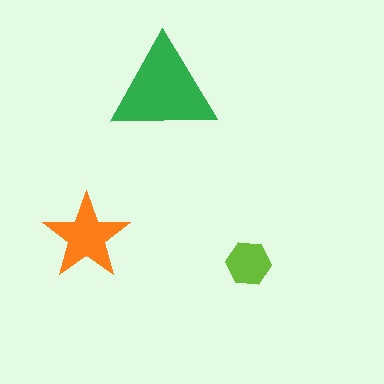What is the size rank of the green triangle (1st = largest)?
1st.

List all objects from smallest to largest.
The lime hexagon, the orange star, the green triangle.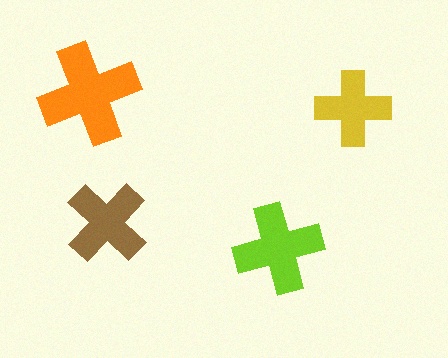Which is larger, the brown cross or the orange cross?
The orange one.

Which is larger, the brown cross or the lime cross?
The lime one.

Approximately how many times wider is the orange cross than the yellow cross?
About 1.5 times wider.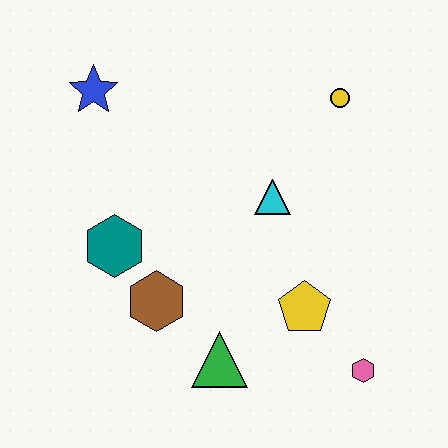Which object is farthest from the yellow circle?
The green triangle is farthest from the yellow circle.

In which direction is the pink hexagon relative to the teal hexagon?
The pink hexagon is to the right of the teal hexagon.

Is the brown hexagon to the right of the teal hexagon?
Yes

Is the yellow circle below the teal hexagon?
No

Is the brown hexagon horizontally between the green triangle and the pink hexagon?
No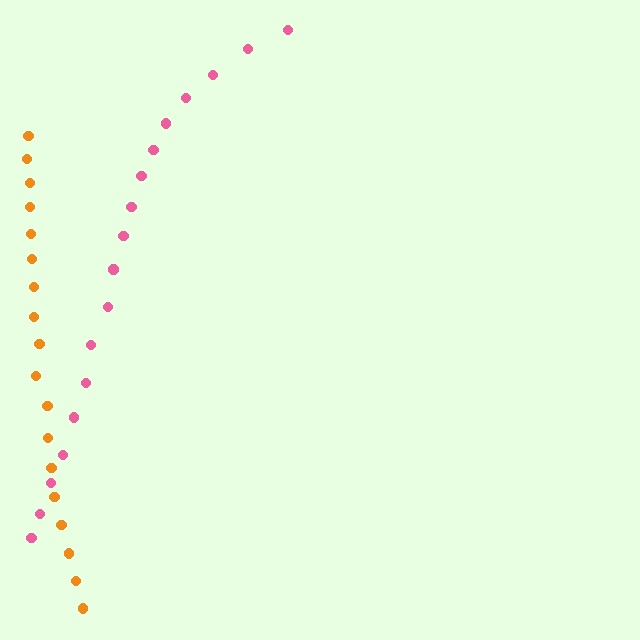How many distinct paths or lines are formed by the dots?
There are 2 distinct paths.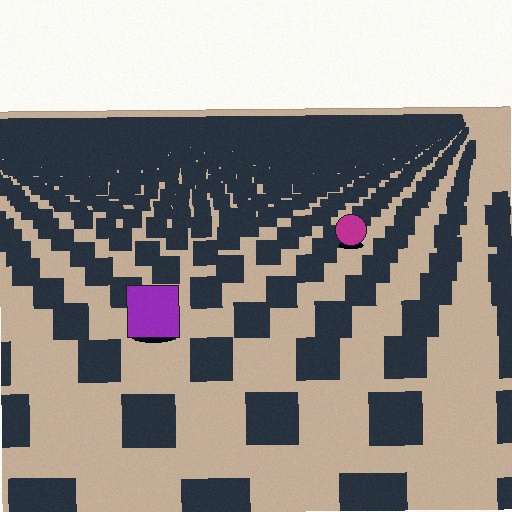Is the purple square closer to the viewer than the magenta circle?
Yes. The purple square is closer — you can tell from the texture gradient: the ground texture is coarser near it.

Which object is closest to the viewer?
The purple square is closest. The texture marks near it are larger and more spread out.